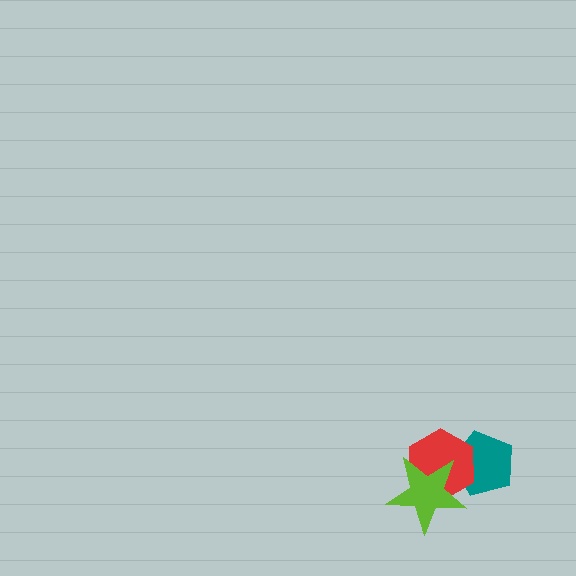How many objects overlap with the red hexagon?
2 objects overlap with the red hexagon.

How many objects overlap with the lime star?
2 objects overlap with the lime star.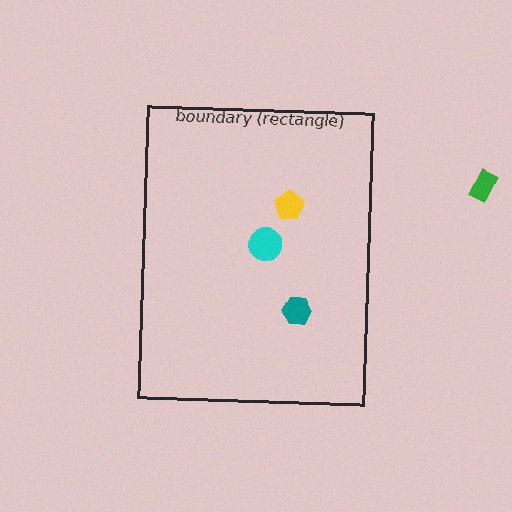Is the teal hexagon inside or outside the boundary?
Inside.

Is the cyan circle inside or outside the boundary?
Inside.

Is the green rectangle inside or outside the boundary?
Outside.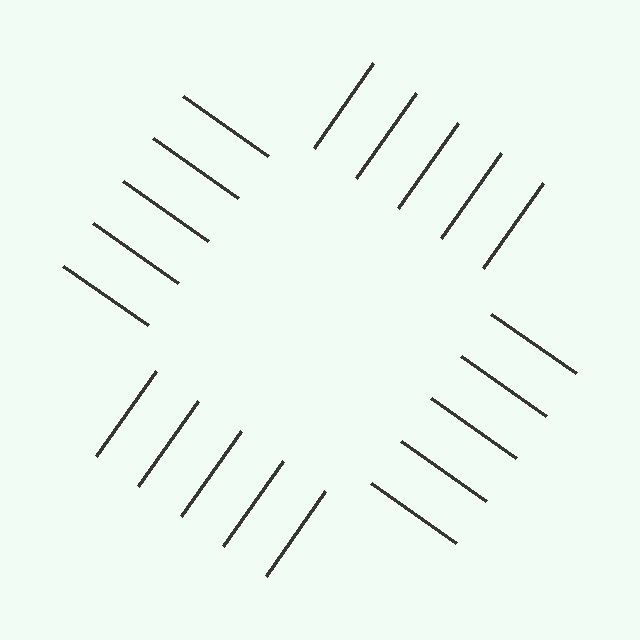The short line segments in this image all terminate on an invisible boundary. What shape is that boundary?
An illusory square — the line segments terminate on its edges but no continuous stroke is drawn.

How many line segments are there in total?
20 — 5 along each of the 4 edges.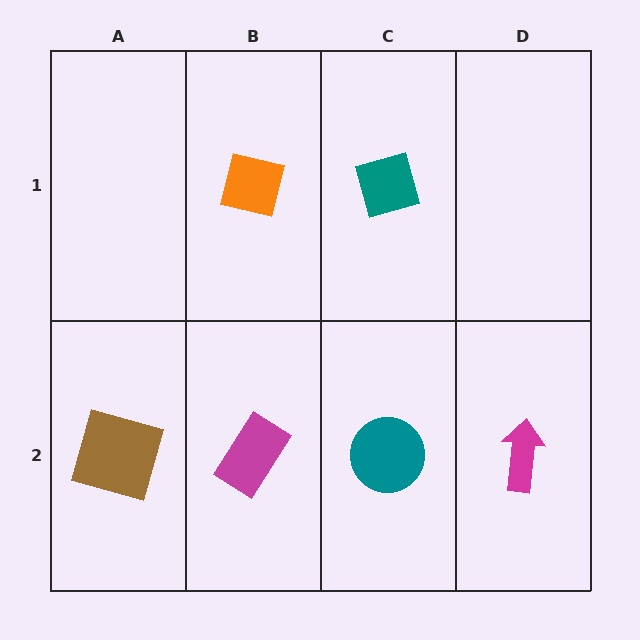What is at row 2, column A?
A brown square.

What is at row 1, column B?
An orange square.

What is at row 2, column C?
A teal circle.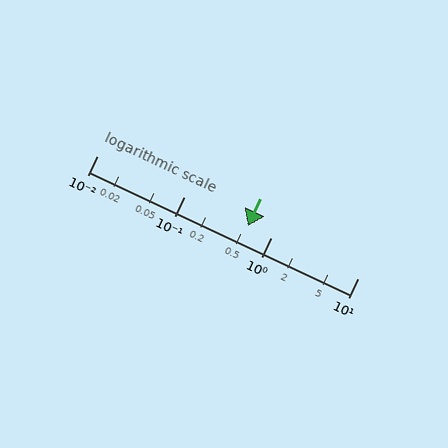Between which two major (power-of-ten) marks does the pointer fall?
The pointer is between 0.1 and 1.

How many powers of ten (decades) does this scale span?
The scale spans 3 decades, from 0.01 to 10.